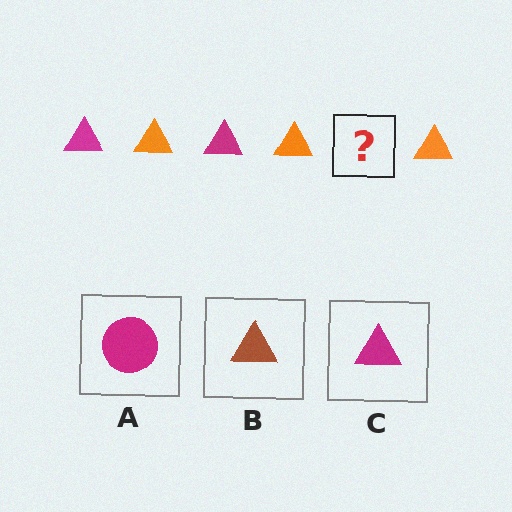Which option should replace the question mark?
Option C.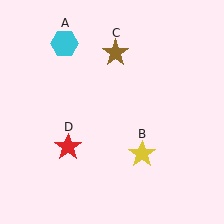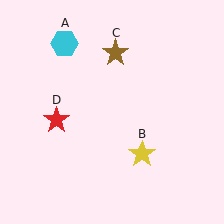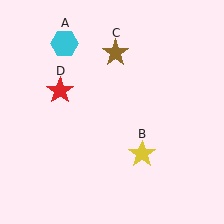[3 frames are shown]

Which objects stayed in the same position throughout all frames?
Cyan hexagon (object A) and yellow star (object B) and brown star (object C) remained stationary.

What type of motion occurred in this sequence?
The red star (object D) rotated clockwise around the center of the scene.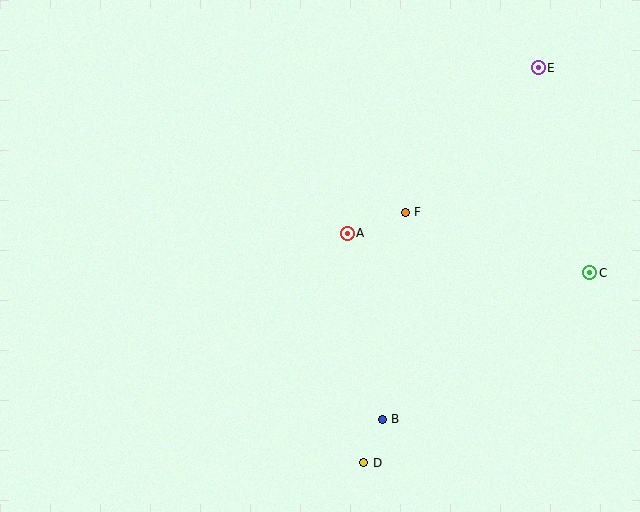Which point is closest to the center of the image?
Point A at (347, 233) is closest to the center.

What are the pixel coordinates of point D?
Point D is at (364, 463).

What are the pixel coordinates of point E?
Point E is at (538, 68).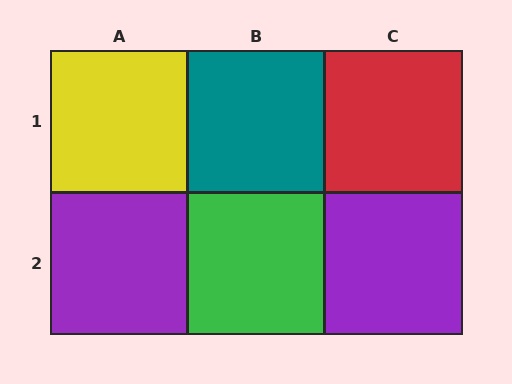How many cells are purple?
2 cells are purple.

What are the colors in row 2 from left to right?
Purple, green, purple.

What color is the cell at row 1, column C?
Red.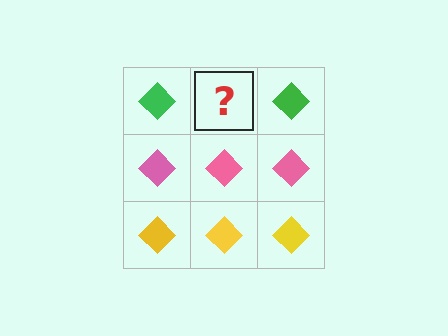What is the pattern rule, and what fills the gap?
The rule is that each row has a consistent color. The gap should be filled with a green diamond.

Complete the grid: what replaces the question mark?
The question mark should be replaced with a green diamond.